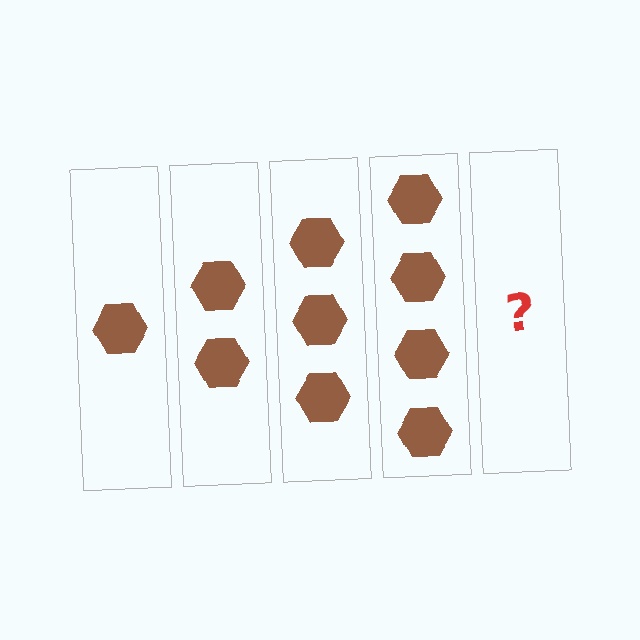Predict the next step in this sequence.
The next step is 5 hexagons.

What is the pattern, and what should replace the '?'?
The pattern is that each step adds one more hexagon. The '?' should be 5 hexagons.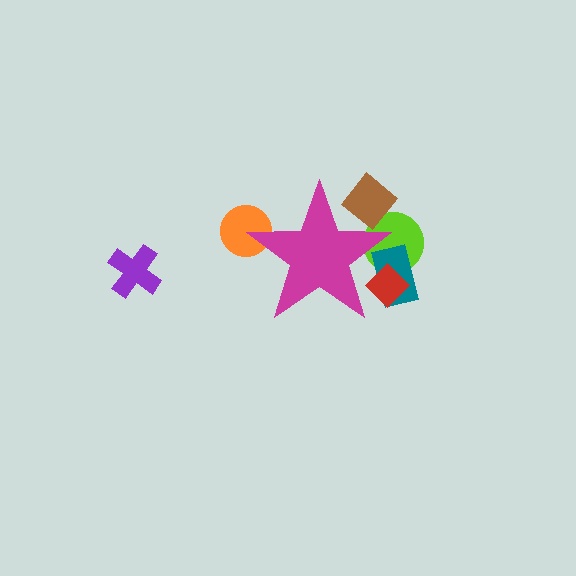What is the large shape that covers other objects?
A magenta star.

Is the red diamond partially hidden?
Yes, the red diamond is partially hidden behind the magenta star.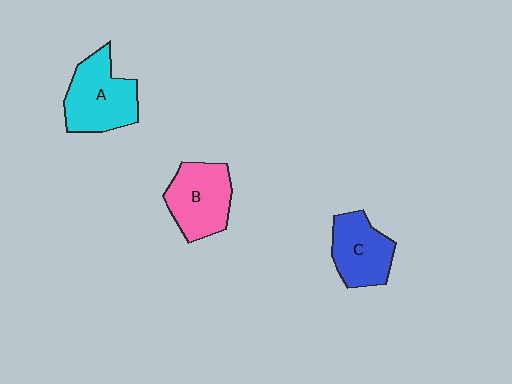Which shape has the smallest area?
Shape C (blue).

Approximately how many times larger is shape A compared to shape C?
Approximately 1.2 times.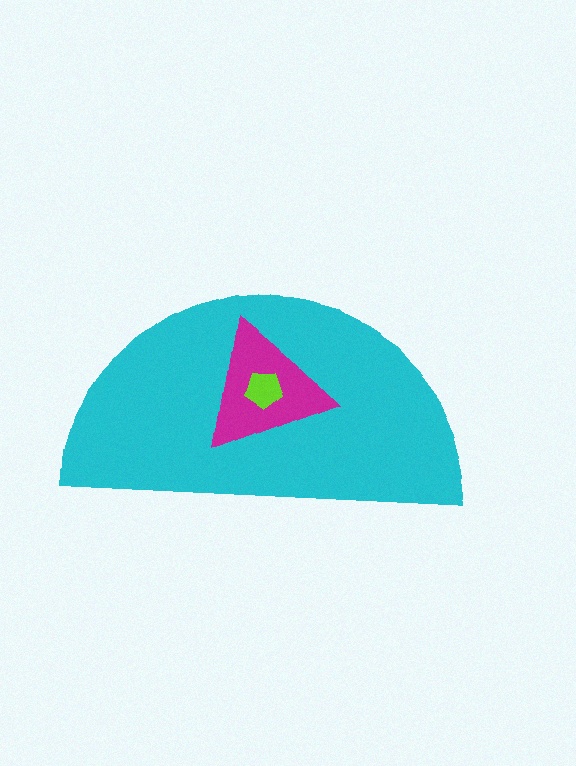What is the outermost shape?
The cyan semicircle.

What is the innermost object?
The lime pentagon.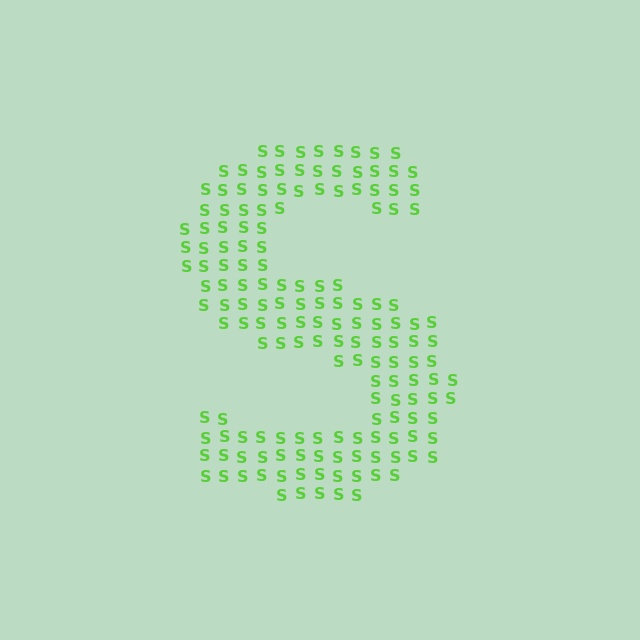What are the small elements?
The small elements are letter S's.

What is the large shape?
The large shape is the letter S.